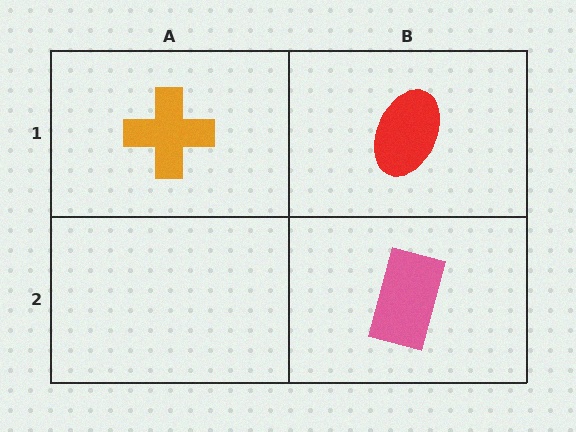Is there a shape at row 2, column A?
No, that cell is empty.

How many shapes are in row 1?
2 shapes.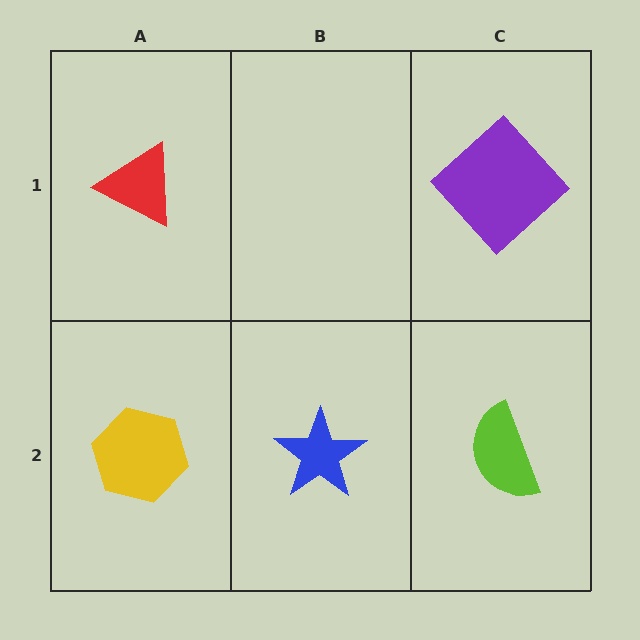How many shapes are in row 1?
2 shapes.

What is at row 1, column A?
A red triangle.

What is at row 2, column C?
A lime semicircle.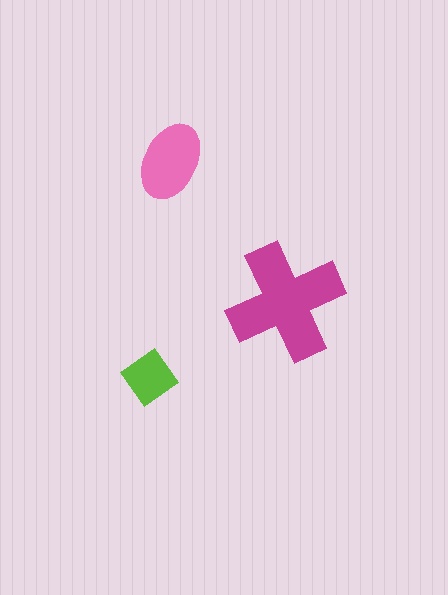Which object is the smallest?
The lime diamond.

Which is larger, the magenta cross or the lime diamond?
The magenta cross.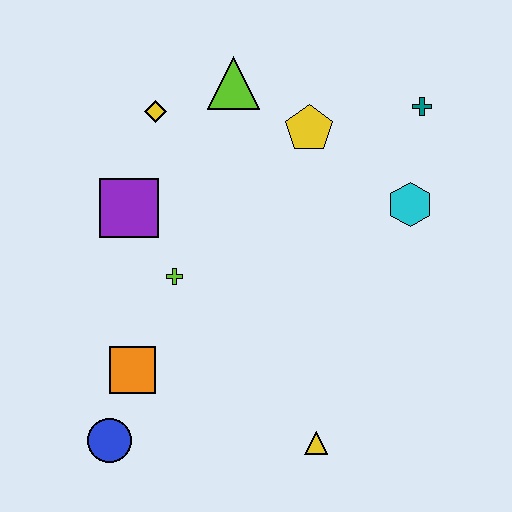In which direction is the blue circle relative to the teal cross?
The blue circle is below the teal cross.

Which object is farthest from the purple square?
The teal cross is farthest from the purple square.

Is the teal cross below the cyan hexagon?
No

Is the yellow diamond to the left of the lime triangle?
Yes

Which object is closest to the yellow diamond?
The lime triangle is closest to the yellow diamond.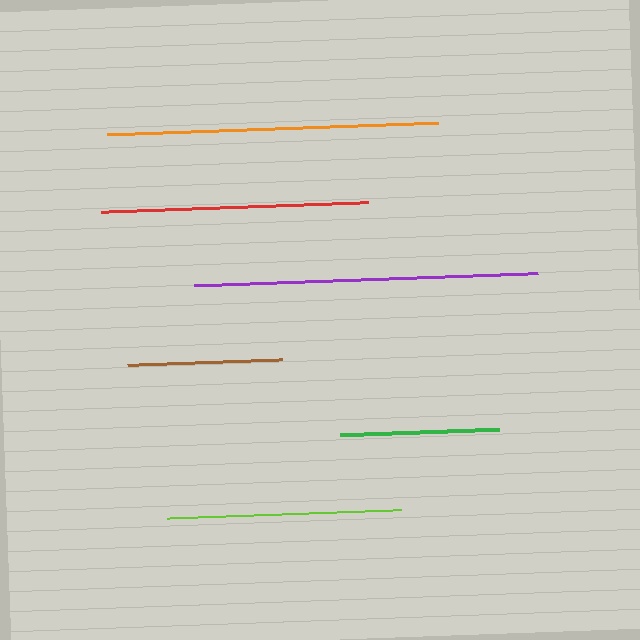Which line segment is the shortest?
The brown line is the shortest at approximately 155 pixels.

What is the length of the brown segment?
The brown segment is approximately 155 pixels long.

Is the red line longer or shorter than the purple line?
The purple line is longer than the red line.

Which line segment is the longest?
The purple line is the longest at approximately 344 pixels.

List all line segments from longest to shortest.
From longest to shortest: purple, orange, red, lime, green, brown.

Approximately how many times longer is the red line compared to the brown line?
The red line is approximately 1.7 times the length of the brown line.